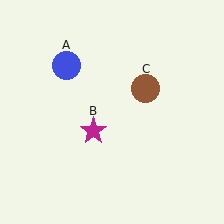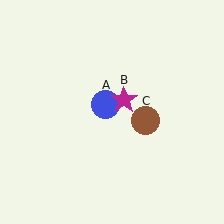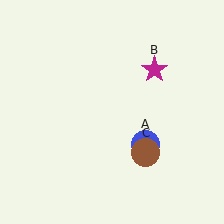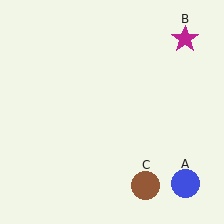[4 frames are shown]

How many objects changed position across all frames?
3 objects changed position: blue circle (object A), magenta star (object B), brown circle (object C).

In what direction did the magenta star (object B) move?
The magenta star (object B) moved up and to the right.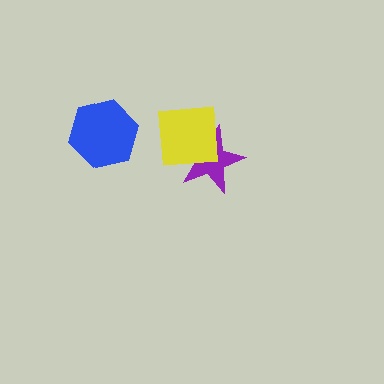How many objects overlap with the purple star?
1 object overlaps with the purple star.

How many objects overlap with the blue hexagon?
0 objects overlap with the blue hexagon.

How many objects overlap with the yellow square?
1 object overlaps with the yellow square.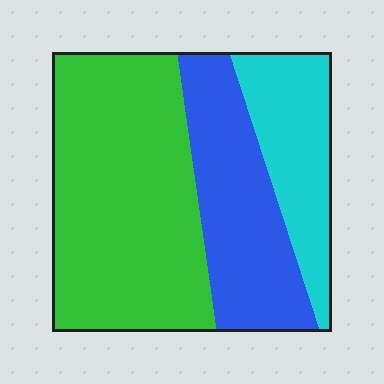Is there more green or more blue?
Green.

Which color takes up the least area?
Cyan, at roughly 20%.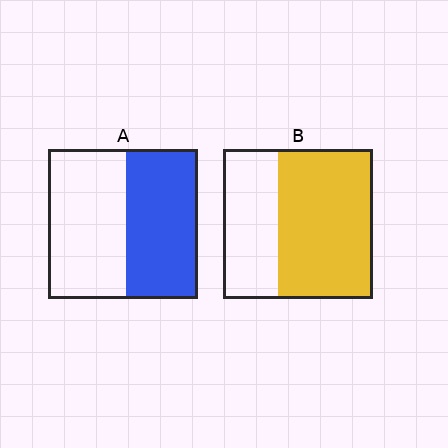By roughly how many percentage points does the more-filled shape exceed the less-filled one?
By roughly 15 percentage points (B over A).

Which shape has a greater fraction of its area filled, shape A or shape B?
Shape B.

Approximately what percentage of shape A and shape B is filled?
A is approximately 50% and B is approximately 65%.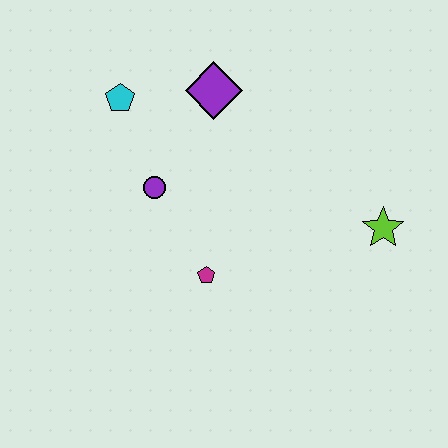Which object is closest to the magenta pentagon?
The purple circle is closest to the magenta pentagon.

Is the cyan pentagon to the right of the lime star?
No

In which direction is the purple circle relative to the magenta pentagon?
The purple circle is above the magenta pentagon.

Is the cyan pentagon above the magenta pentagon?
Yes